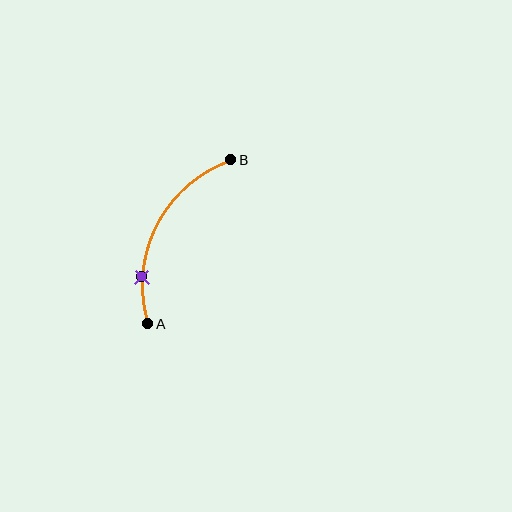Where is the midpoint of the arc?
The arc midpoint is the point on the curve farthest from the straight line joining A and B. It sits to the left of that line.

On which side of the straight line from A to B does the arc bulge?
The arc bulges to the left of the straight line connecting A and B.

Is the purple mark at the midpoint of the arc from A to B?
No. The purple mark lies on the arc but is closer to endpoint A. The arc midpoint would be at the point on the curve equidistant along the arc from both A and B.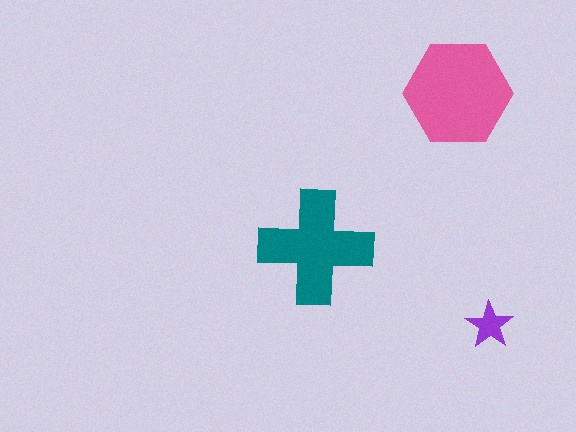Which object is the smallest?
The purple star.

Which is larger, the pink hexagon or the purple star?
The pink hexagon.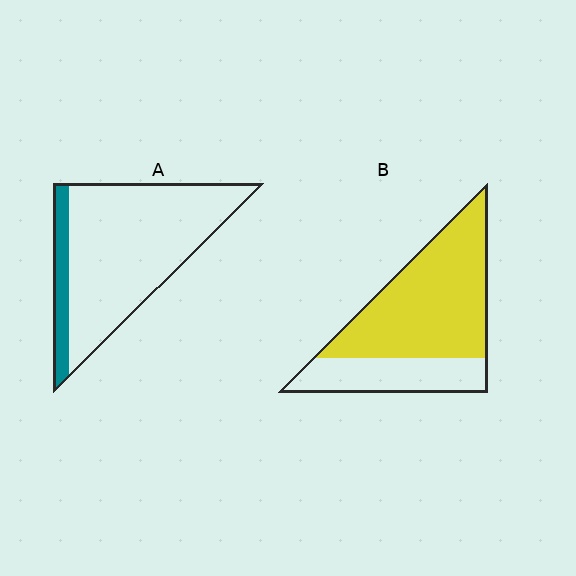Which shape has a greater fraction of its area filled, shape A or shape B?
Shape B.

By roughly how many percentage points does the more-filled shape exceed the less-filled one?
By roughly 55 percentage points (B over A).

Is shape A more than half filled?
No.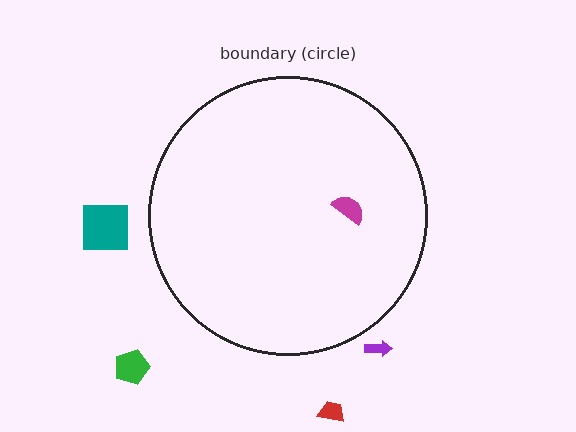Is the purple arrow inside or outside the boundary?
Outside.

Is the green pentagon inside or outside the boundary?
Outside.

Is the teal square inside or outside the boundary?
Outside.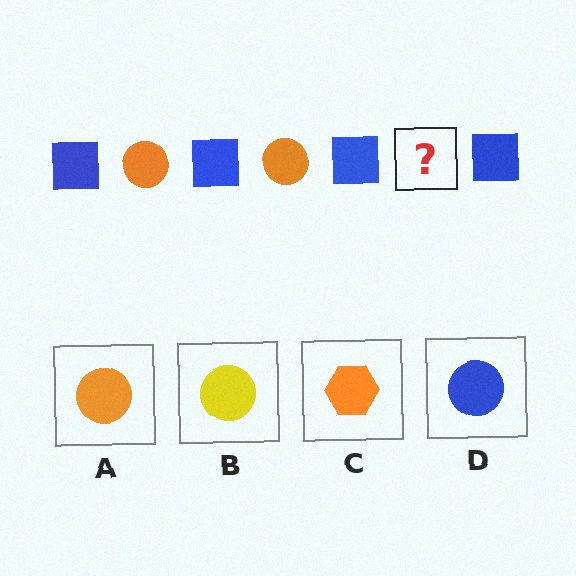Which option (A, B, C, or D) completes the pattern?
A.